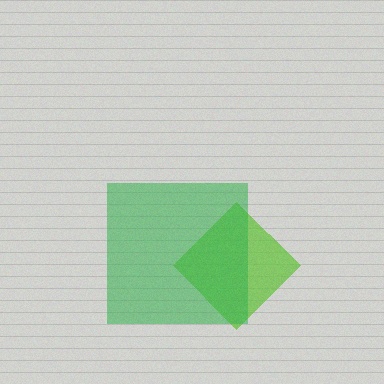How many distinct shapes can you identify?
There are 2 distinct shapes: a lime diamond, a green square.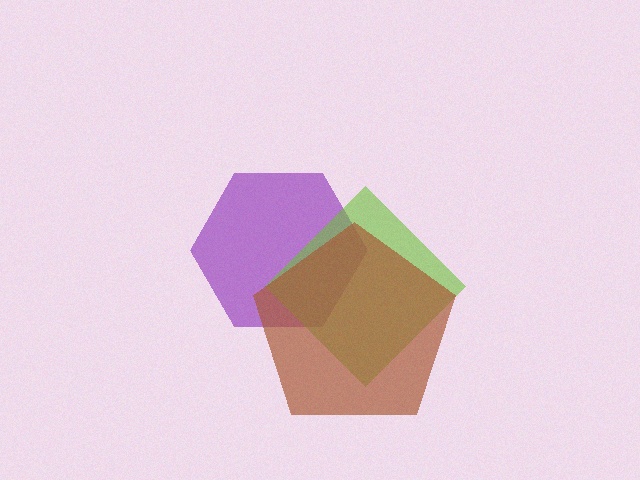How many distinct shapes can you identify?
There are 3 distinct shapes: a purple hexagon, a lime diamond, a brown pentagon.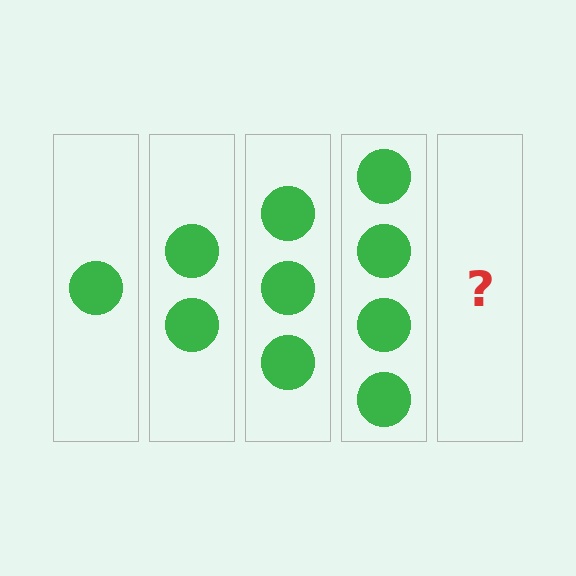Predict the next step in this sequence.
The next step is 5 circles.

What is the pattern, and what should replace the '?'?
The pattern is that each step adds one more circle. The '?' should be 5 circles.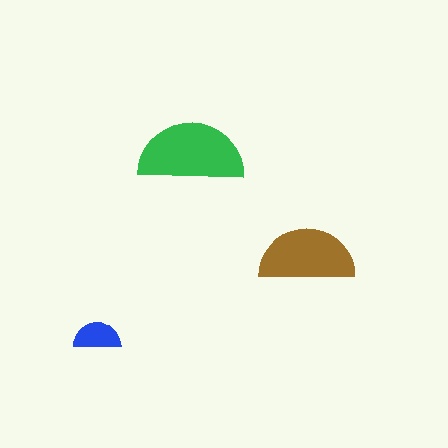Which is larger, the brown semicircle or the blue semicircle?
The brown one.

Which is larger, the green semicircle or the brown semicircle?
The green one.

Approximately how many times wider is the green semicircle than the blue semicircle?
About 2.5 times wider.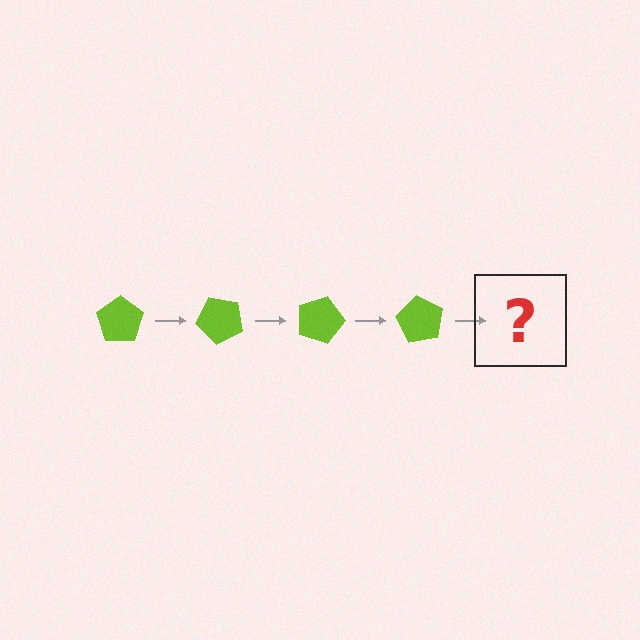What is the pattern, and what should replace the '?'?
The pattern is that the pentagon rotates 45 degrees each step. The '?' should be a lime pentagon rotated 180 degrees.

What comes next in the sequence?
The next element should be a lime pentagon rotated 180 degrees.